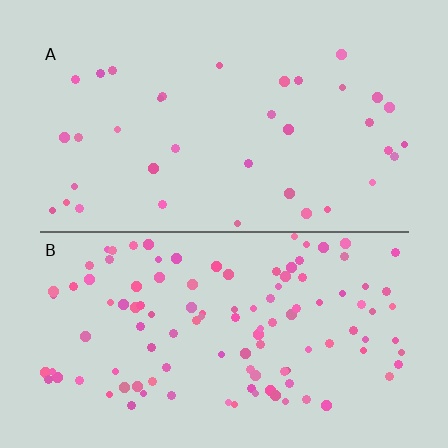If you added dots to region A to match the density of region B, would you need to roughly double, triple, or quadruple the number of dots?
Approximately triple.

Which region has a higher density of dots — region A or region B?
B (the bottom).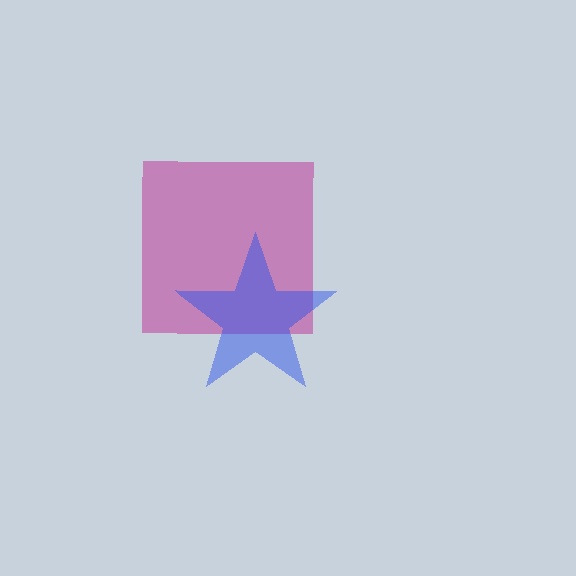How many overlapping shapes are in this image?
There are 2 overlapping shapes in the image.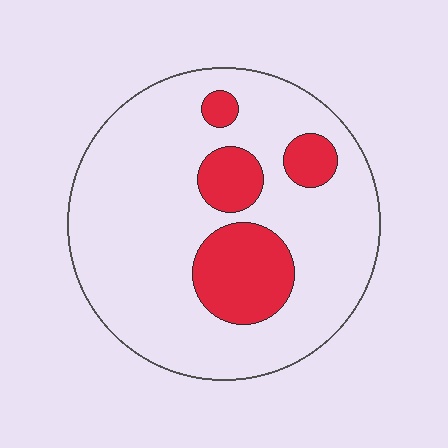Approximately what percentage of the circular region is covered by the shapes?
Approximately 20%.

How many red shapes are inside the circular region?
4.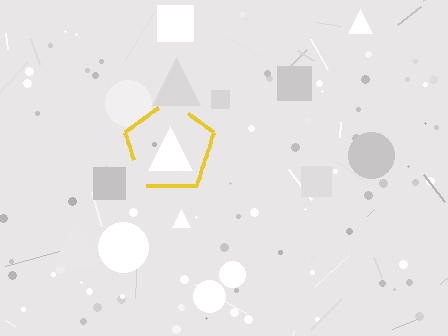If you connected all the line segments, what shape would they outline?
They would outline a pentagon.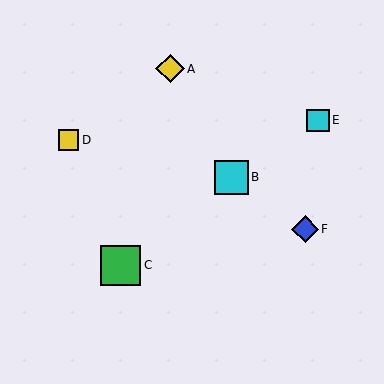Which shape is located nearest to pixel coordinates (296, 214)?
The blue diamond (labeled F) at (305, 229) is nearest to that location.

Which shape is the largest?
The green square (labeled C) is the largest.